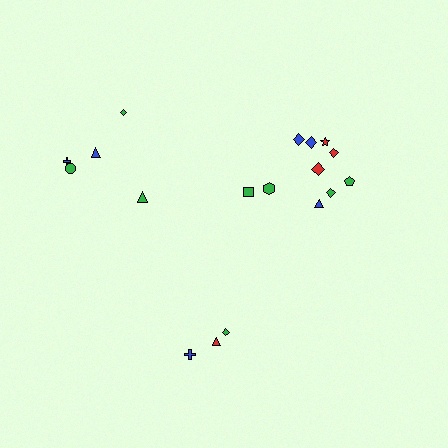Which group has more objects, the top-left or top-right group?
The top-right group.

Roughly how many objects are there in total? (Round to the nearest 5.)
Roughly 20 objects in total.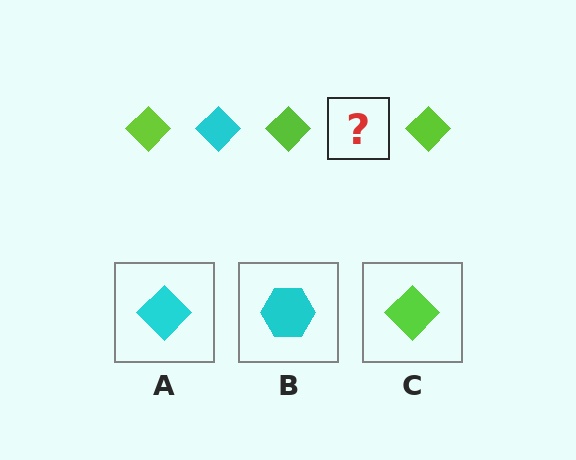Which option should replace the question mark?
Option A.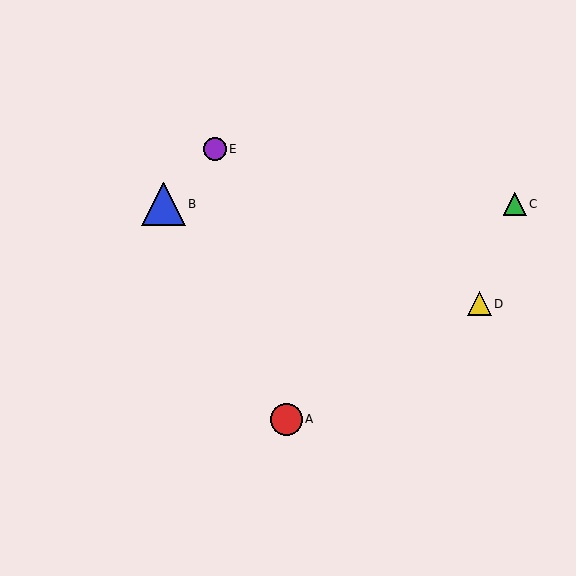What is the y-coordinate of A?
Object A is at y≈419.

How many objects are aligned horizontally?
2 objects (B, C) are aligned horizontally.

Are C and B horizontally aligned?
Yes, both are at y≈204.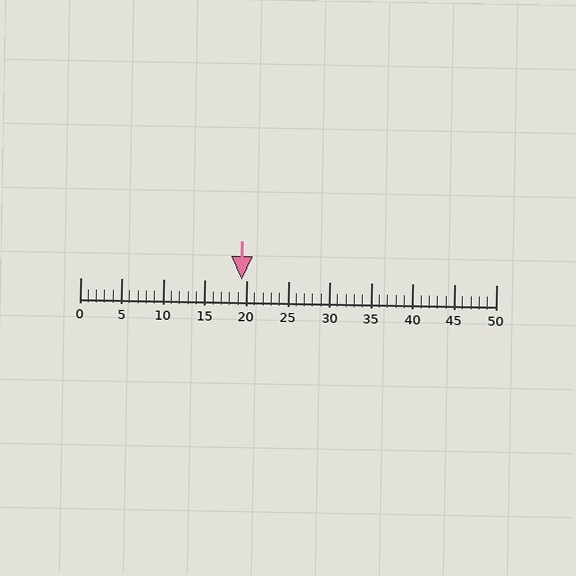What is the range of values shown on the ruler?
The ruler shows values from 0 to 50.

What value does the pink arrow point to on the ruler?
The pink arrow points to approximately 19.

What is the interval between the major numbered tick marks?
The major tick marks are spaced 5 units apart.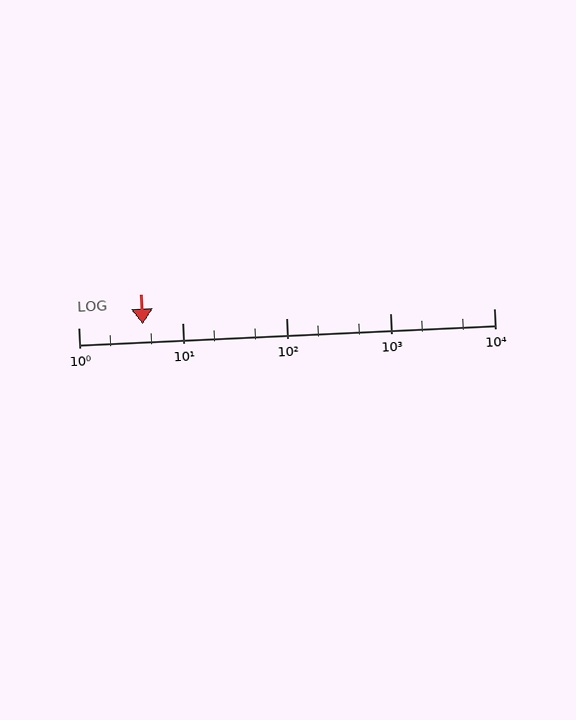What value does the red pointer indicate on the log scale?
The pointer indicates approximately 4.2.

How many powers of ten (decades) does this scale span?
The scale spans 4 decades, from 1 to 10000.